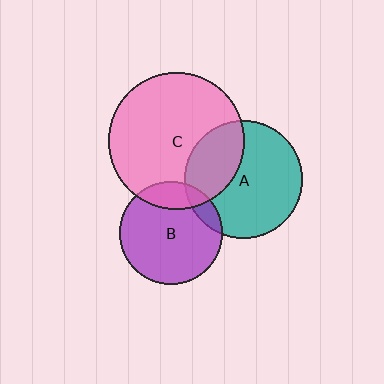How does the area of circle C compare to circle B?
Approximately 1.7 times.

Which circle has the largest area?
Circle C (pink).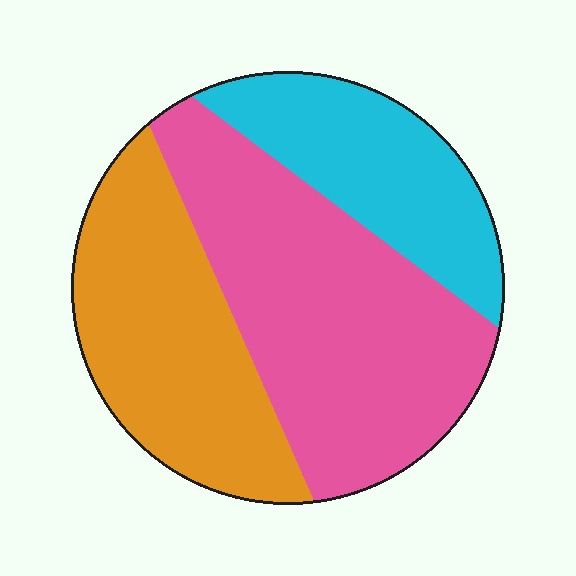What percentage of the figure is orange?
Orange covers 32% of the figure.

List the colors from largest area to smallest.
From largest to smallest: pink, orange, cyan.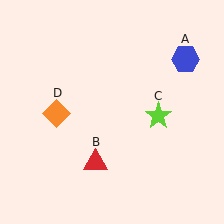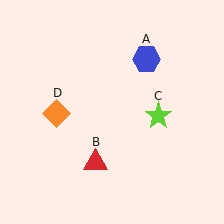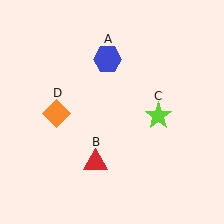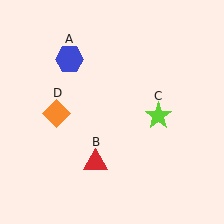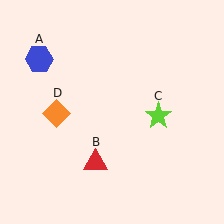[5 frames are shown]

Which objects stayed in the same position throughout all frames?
Red triangle (object B) and lime star (object C) and orange diamond (object D) remained stationary.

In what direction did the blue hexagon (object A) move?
The blue hexagon (object A) moved left.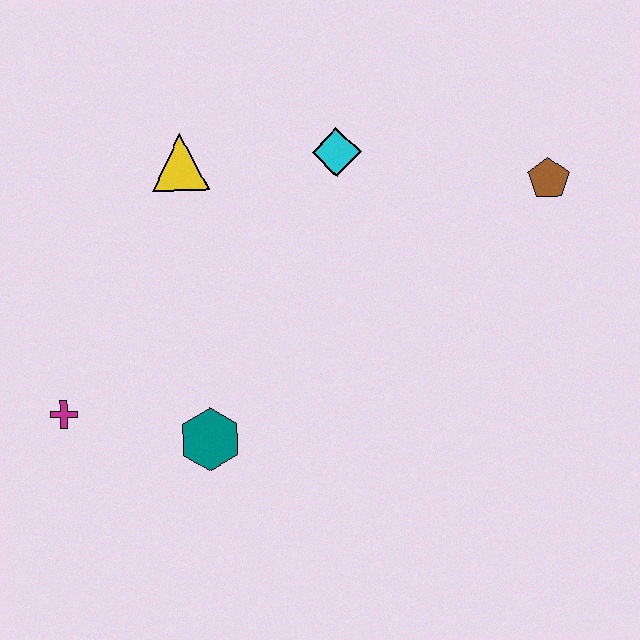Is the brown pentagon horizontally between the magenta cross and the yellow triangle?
No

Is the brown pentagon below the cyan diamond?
Yes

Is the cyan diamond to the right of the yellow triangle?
Yes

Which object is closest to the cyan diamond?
The yellow triangle is closest to the cyan diamond.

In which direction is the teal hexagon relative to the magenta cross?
The teal hexagon is to the right of the magenta cross.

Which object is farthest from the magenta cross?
The brown pentagon is farthest from the magenta cross.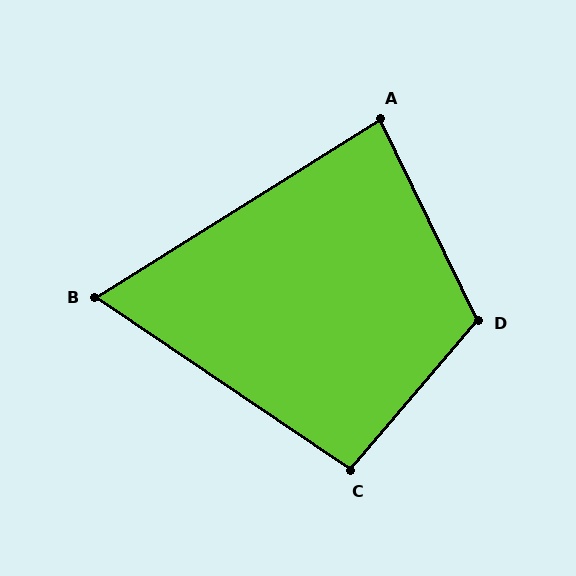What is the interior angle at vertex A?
Approximately 84 degrees (acute).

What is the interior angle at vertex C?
Approximately 96 degrees (obtuse).